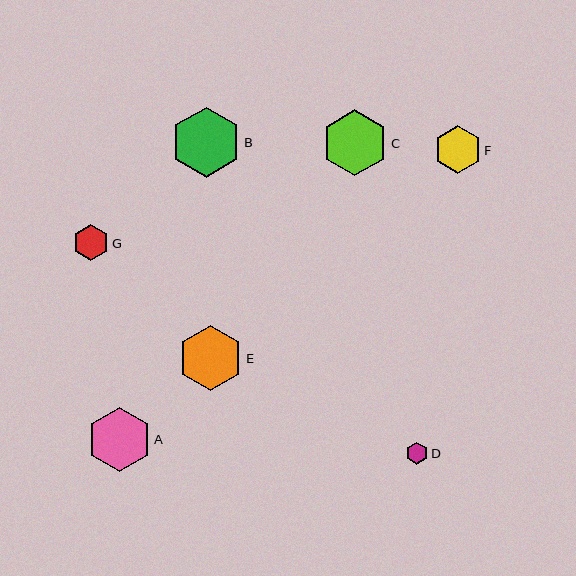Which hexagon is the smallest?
Hexagon D is the smallest with a size of approximately 22 pixels.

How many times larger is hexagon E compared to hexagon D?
Hexagon E is approximately 3.0 times the size of hexagon D.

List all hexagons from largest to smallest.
From largest to smallest: B, C, E, A, F, G, D.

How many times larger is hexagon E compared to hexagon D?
Hexagon E is approximately 3.0 times the size of hexagon D.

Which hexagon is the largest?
Hexagon B is the largest with a size of approximately 70 pixels.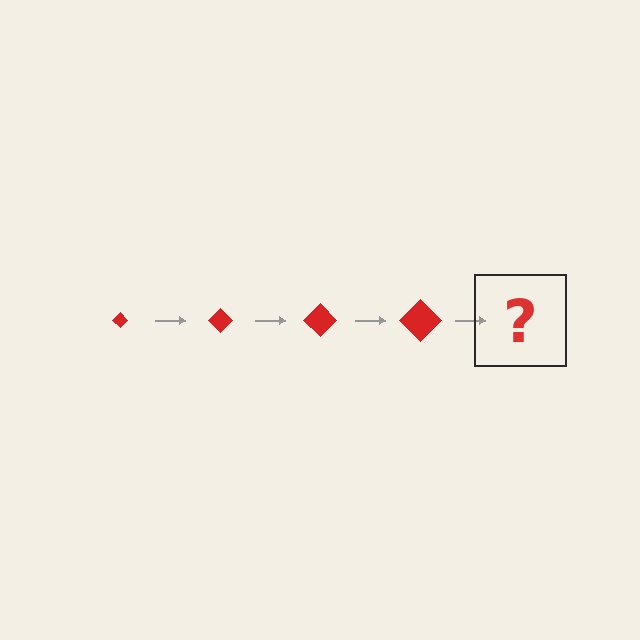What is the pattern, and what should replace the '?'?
The pattern is that the diamond gets progressively larger each step. The '?' should be a red diamond, larger than the previous one.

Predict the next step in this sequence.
The next step is a red diamond, larger than the previous one.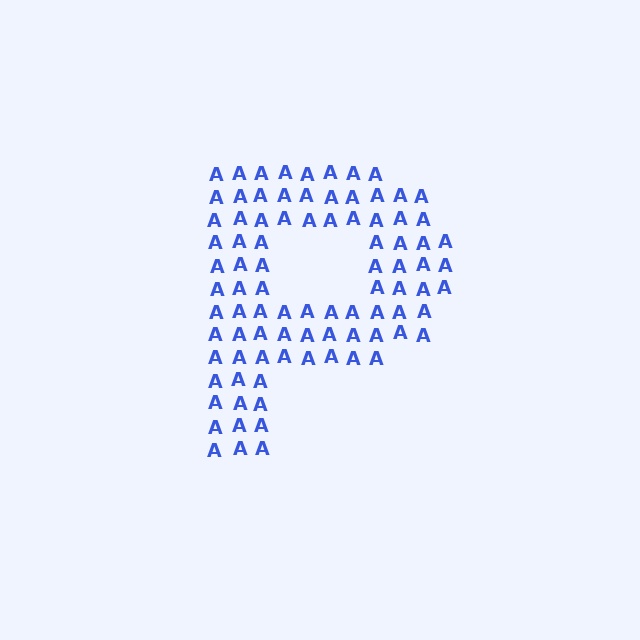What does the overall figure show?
The overall figure shows the letter P.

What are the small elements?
The small elements are letter A's.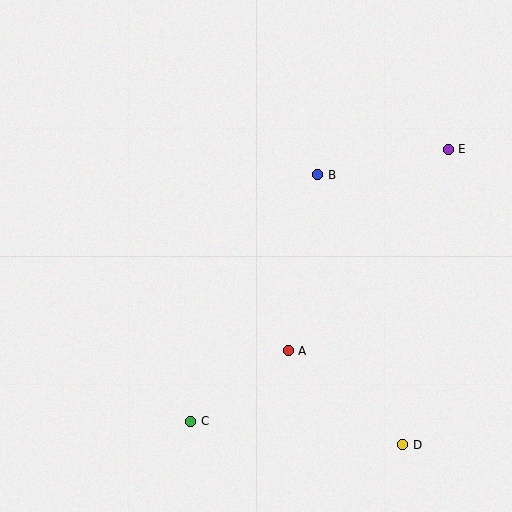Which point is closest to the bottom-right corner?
Point D is closest to the bottom-right corner.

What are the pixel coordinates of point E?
Point E is at (448, 149).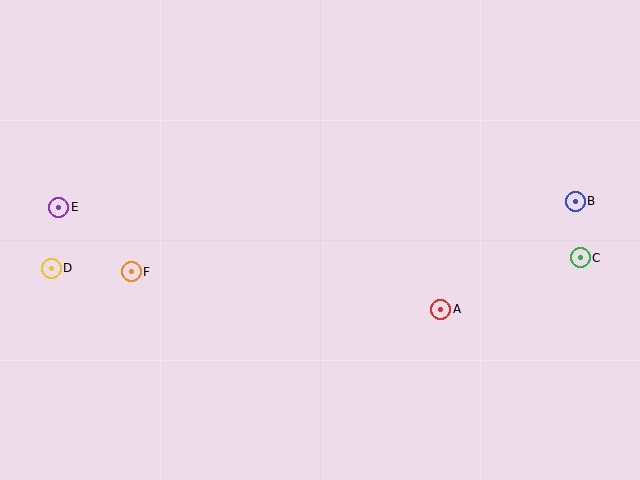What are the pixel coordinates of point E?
Point E is at (59, 207).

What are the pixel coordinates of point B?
Point B is at (575, 201).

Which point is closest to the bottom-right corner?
Point C is closest to the bottom-right corner.